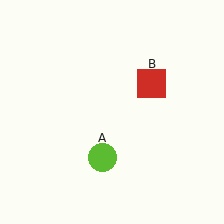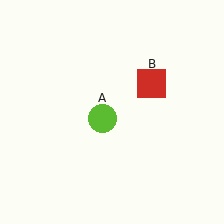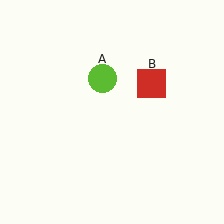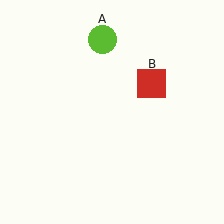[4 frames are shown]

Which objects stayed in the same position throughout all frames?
Red square (object B) remained stationary.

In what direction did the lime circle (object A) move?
The lime circle (object A) moved up.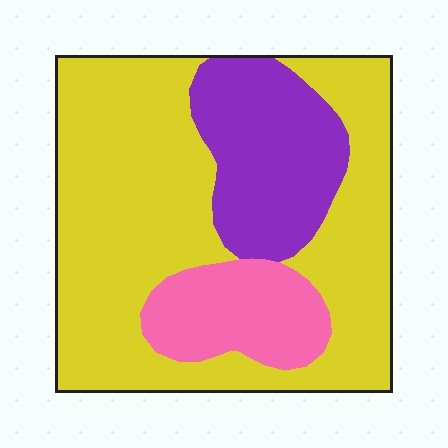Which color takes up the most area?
Yellow, at roughly 65%.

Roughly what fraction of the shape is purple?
Purple covers 21% of the shape.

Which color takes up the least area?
Pink, at roughly 15%.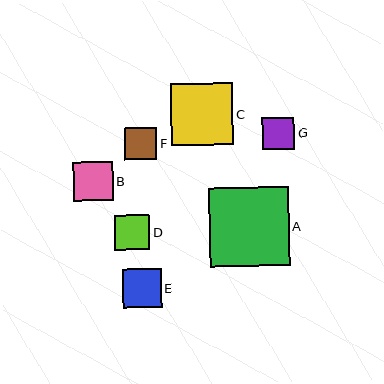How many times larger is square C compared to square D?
Square C is approximately 1.8 times the size of square D.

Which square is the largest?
Square A is the largest with a size of approximately 80 pixels.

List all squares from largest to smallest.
From largest to smallest: A, C, B, E, D, G, F.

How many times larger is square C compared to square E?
Square C is approximately 1.6 times the size of square E.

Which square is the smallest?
Square F is the smallest with a size of approximately 32 pixels.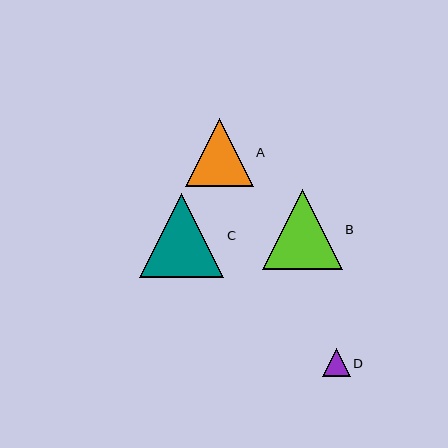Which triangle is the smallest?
Triangle D is the smallest with a size of approximately 28 pixels.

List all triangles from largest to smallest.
From largest to smallest: C, B, A, D.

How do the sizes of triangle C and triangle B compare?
Triangle C and triangle B are approximately the same size.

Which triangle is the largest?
Triangle C is the largest with a size of approximately 84 pixels.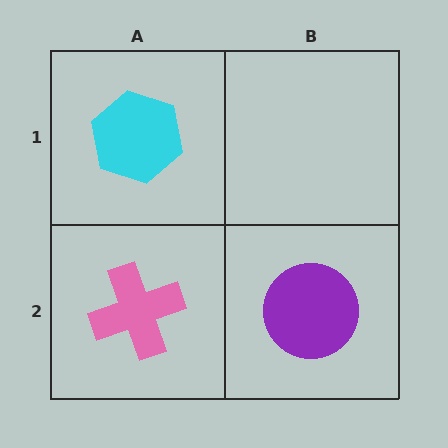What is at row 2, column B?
A purple circle.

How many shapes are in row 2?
2 shapes.